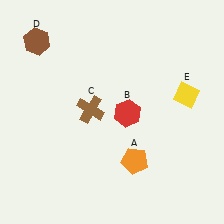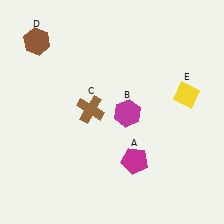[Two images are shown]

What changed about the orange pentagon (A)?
In Image 1, A is orange. In Image 2, it changed to magenta.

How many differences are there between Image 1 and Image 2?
There are 2 differences between the two images.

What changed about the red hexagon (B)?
In Image 1, B is red. In Image 2, it changed to magenta.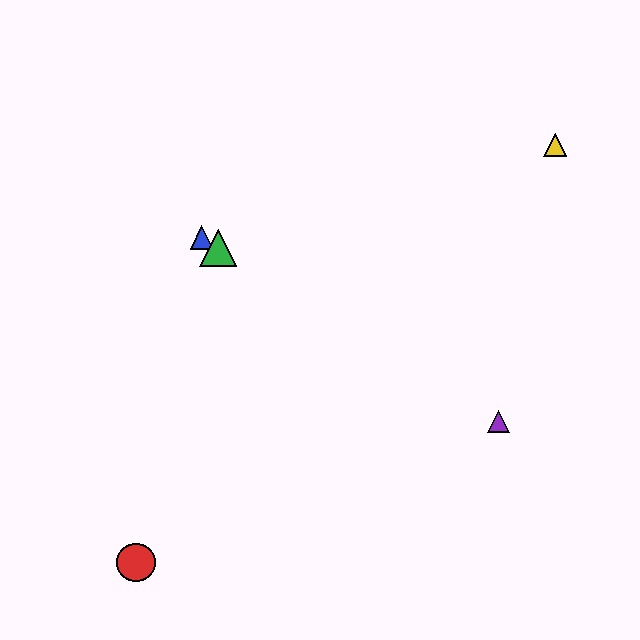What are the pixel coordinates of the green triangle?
The green triangle is at (218, 248).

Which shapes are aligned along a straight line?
The blue triangle, the green triangle, the purple triangle are aligned along a straight line.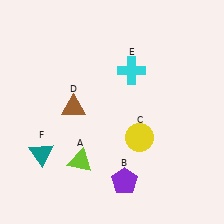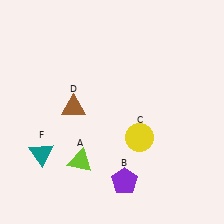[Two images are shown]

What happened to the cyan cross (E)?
The cyan cross (E) was removed in Image 2. It was in the top-right area of Image 1.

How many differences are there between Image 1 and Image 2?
There is 1 difference between the two images.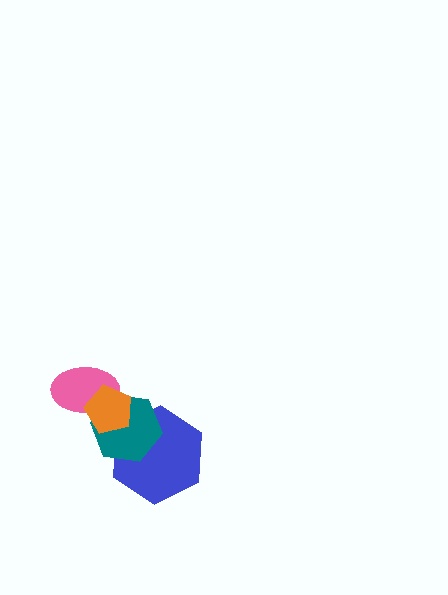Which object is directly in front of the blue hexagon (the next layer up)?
The teal hexagon is directly in front of the blue hexagon.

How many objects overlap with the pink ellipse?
2 objects overlap with the pink ellipse.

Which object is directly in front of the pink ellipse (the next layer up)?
The teal hexagon is directly in front of the pink ellipse.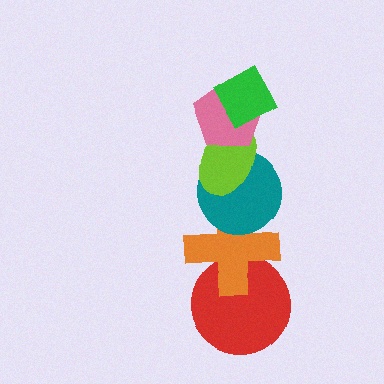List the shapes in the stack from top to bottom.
From top to bottom: the green diamond, the pink pentagon, the lime ellipse, the teal circle, the orange cross, the red circle.